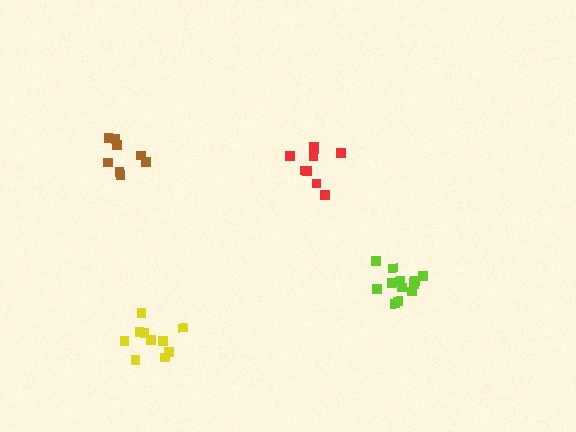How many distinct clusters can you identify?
There are 4 distinct clusters.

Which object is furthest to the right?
The lime cluster is rightmost.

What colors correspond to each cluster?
The clusters are colored: brown, yellow, red, lime.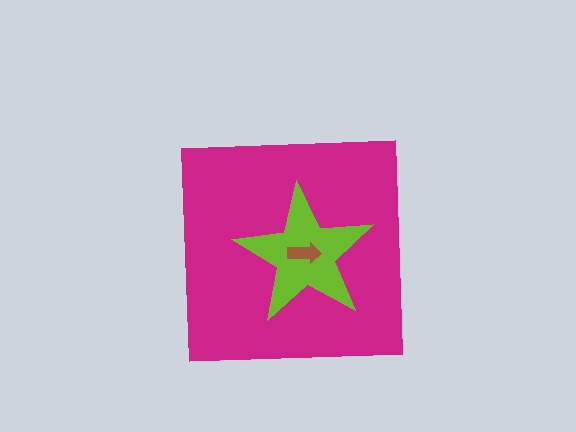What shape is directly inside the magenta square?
The lime star.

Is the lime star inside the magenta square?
Yes.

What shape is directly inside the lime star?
The brown arrow.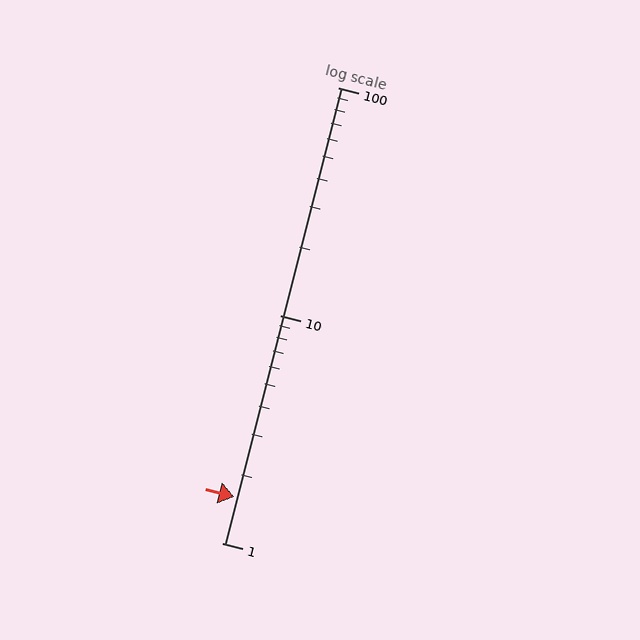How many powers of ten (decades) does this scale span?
The scale spans 2 decades, from 1 to 100.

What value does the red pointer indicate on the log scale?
The pointer indicates approximately 1.6.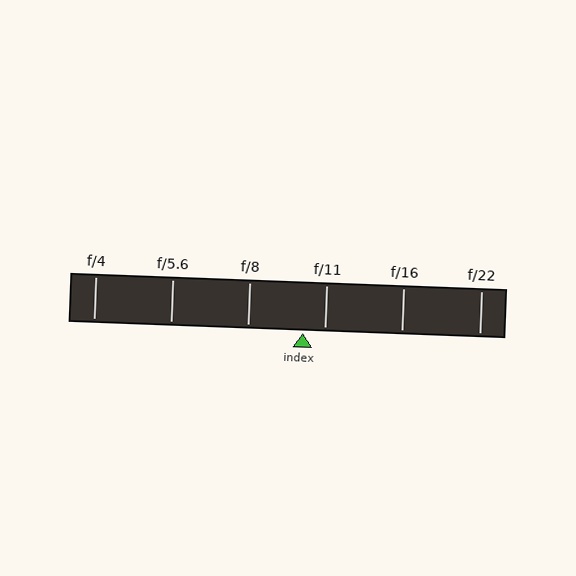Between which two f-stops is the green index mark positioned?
The index mark is between f/8 and f/11.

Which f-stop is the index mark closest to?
The index mark is closest to f/11.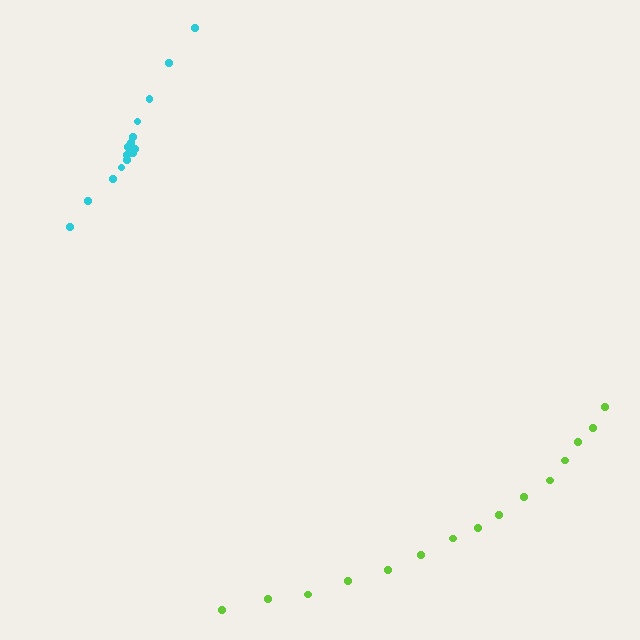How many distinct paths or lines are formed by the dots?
There are 2 distinct paths.